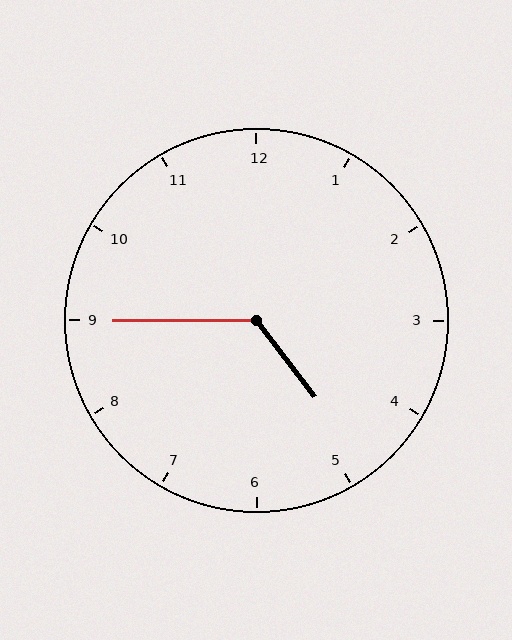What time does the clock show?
4:45.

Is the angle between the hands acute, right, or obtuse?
It is obtuse.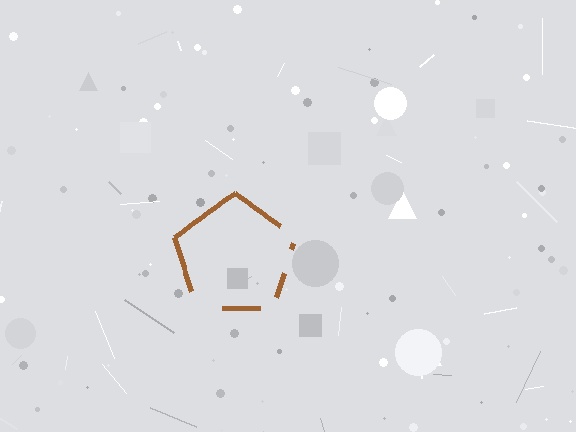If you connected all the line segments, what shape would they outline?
They would outline a pentagon.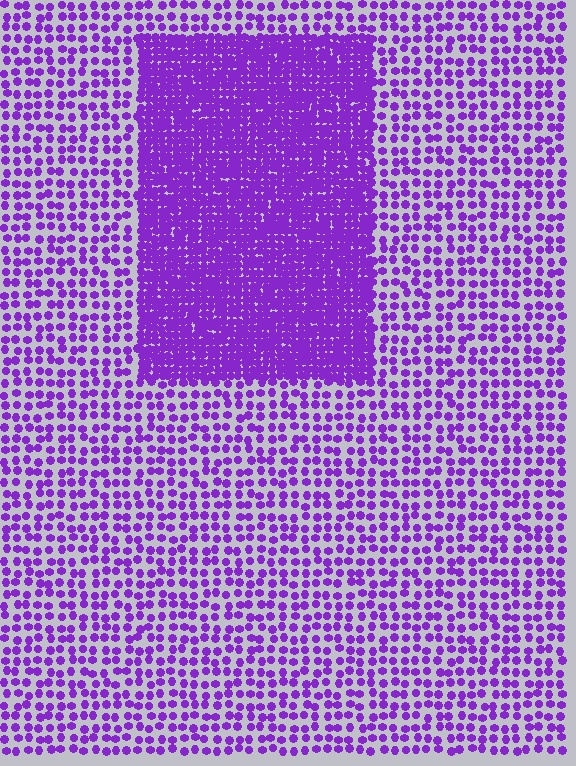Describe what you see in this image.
The image contains small purple elements arranged at two different densities. A rectangle-shaped region is visible where the elements are more densely packed than the surrounding area.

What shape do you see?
I see a rectangle.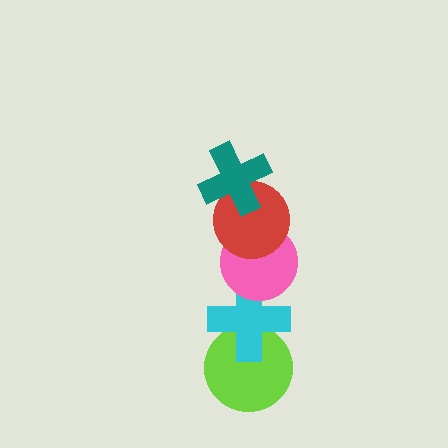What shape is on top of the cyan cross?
The pink circle is on top of the cyan cross.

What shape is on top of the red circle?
The teal cross is on top of the red circle.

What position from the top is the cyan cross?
The cyan cross is 4th from the top.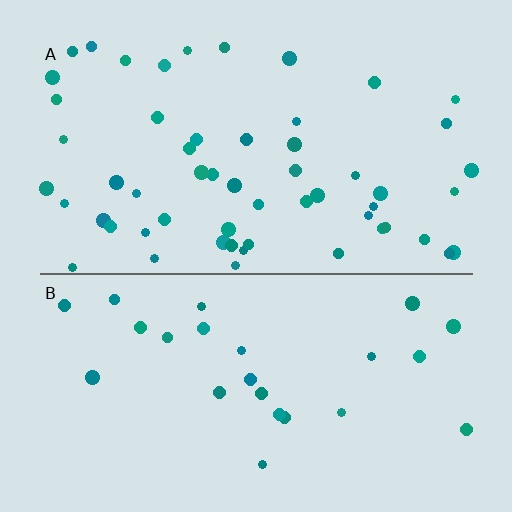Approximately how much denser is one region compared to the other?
Approximately 2.3× — region A over region B.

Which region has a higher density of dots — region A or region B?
A (the top).